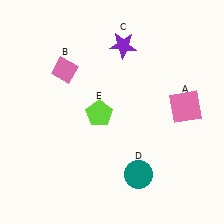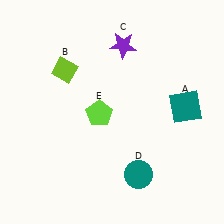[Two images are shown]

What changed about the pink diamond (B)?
In Image 1, B is pink. In Image 2, it changed to lime.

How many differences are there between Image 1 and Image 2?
There are 2 differences between the two images.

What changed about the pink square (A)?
In Image 1, A is pink. In Image 2, it changed to teal.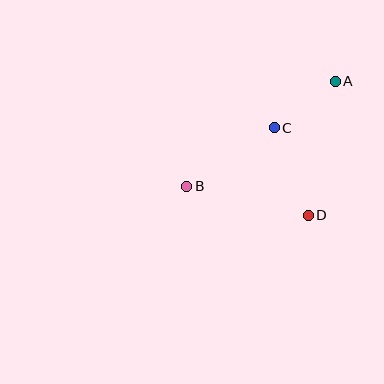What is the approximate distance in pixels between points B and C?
The distance between B and C is approximately 105 pixels.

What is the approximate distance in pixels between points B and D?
The distance between B and D is approximately 124 pixels.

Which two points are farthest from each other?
Points A and B are farthest from each other.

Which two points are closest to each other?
Points A and C are closest to each other.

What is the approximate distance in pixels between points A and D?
The distance between A and D is approximately 136 pixels.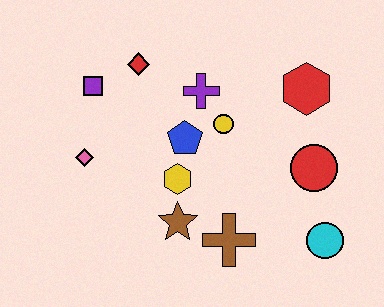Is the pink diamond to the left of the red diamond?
Yes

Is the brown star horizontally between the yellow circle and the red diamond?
Yes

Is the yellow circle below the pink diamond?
No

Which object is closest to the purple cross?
The yellow circle is closest to the purple cross.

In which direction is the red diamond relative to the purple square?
The red diamond is to the right of the purple square.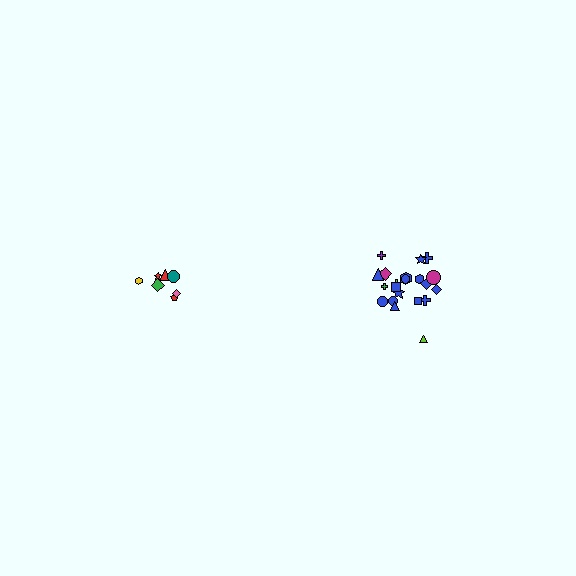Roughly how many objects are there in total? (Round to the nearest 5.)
Roughly 30 objects in total.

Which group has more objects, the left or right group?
The right group.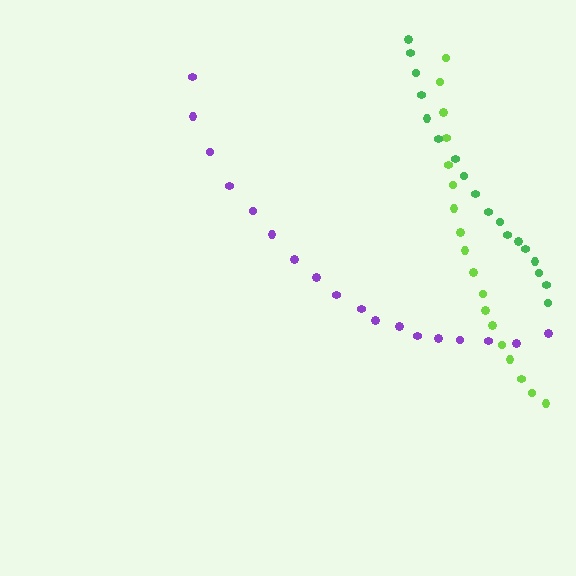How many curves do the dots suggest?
There are 3 distinct paths.